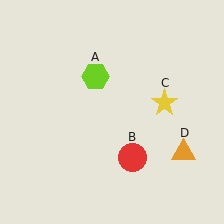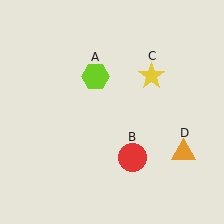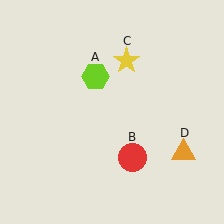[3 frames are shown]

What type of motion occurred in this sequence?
The yellow star (object C) rotated counterclockwise around the center of the scene.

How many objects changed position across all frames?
1 object changed position: yellow star (object C).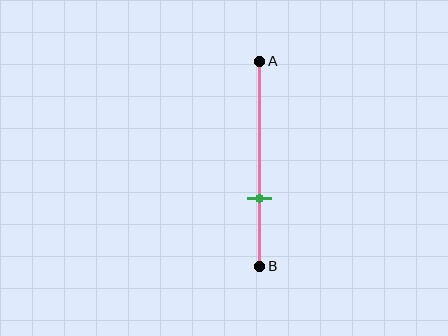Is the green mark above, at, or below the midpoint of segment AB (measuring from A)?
The green mark is below the midpoint of segment AB.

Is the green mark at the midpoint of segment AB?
No, the mark is at about 65% from A, not at the 50% midpoint.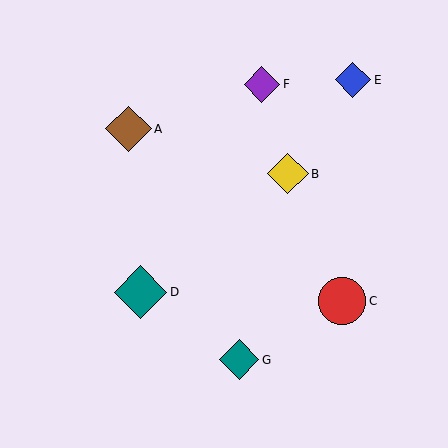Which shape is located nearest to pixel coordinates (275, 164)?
The yellow diamond (labeled B) at (288, 174) is nearest to that location.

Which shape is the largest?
The teal diamond (labeled D) is the largest.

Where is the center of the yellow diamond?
The center of the yellow diamond is at (288, 174).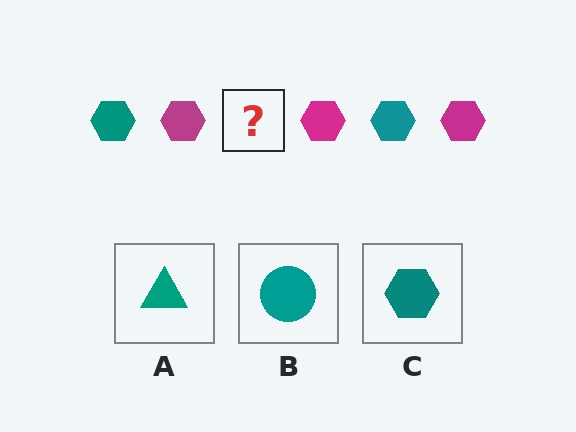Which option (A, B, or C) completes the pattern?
C.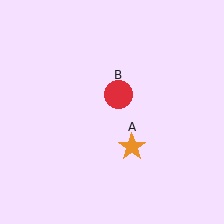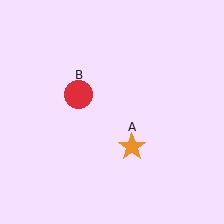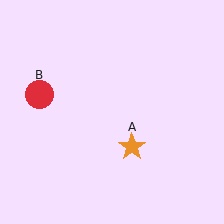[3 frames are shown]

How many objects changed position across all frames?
1 object changed position: red circle (object B).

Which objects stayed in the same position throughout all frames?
Orange star (object A) remained stationary.